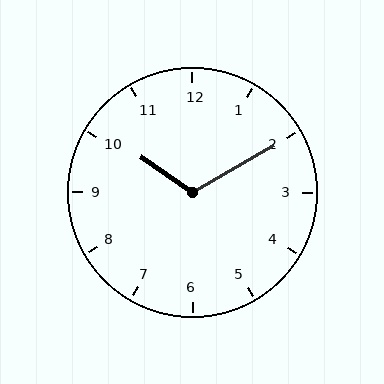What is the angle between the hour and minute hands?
Approximately 115 degrees.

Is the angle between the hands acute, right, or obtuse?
It is obtuse.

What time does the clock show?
10:10.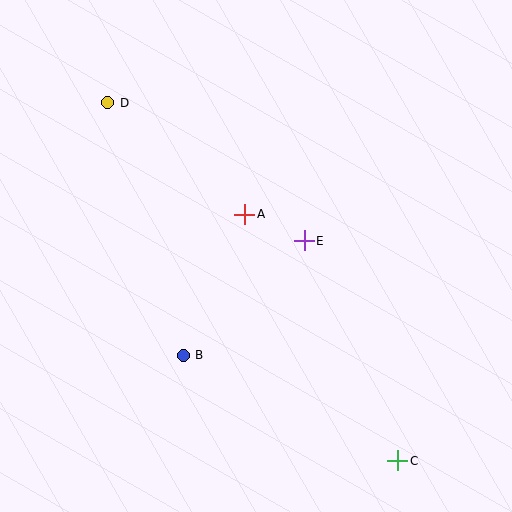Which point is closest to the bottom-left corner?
Point B is closest to the bottom-left corner.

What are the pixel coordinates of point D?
Point D is at (108, 103).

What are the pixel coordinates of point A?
Point A is at (245, 214).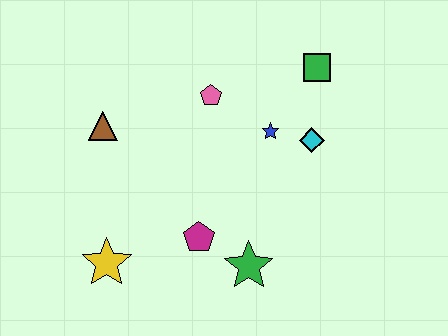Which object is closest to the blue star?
The cyan diamond is closest to the blue star.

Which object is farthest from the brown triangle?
The green square is farthest from the brown triangle.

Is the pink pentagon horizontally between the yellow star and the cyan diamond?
Yes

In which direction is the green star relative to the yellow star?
The green star is to the right of the yellow star.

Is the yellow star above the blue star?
No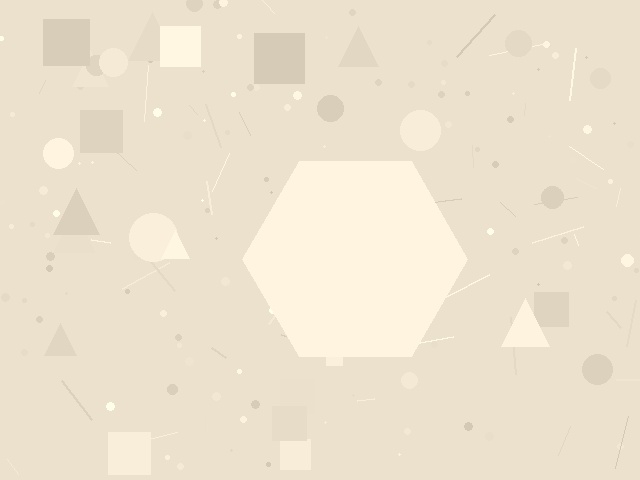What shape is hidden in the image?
A hexagon is hidden in the image.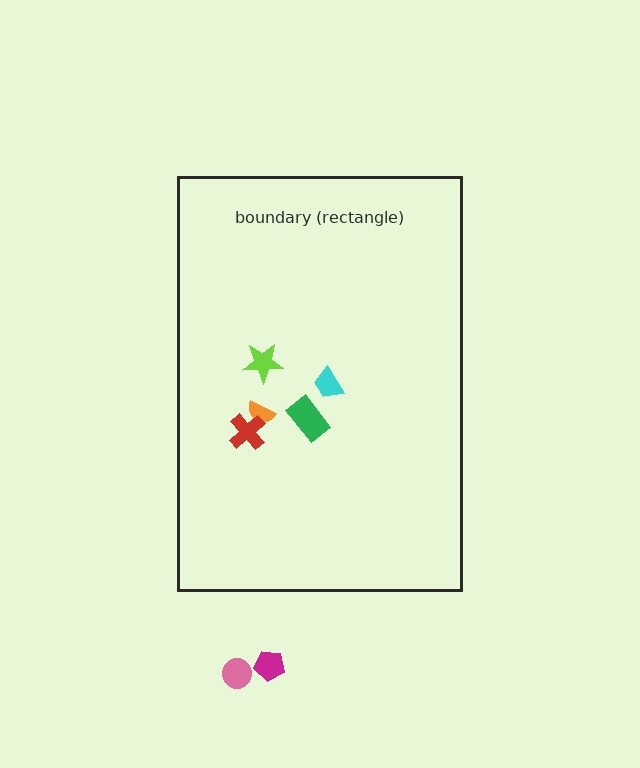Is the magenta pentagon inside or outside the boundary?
Outside.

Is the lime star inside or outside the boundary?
Inside.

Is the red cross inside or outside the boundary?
Inside.